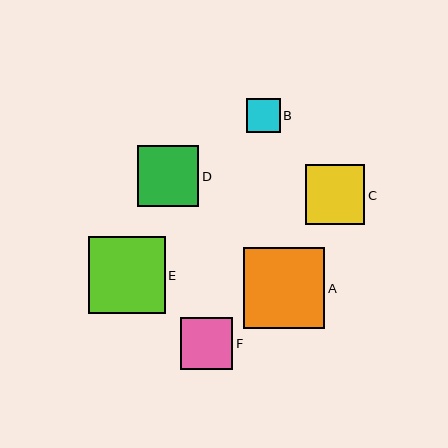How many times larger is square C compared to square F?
Square C is approximately 1.1 times the size of square F.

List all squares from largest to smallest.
From largest to smallest: A, E, D, C, F, B.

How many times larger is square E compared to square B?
Square E is approximately 2.3 times the size of square B.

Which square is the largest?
Square A is the largest with a size of approximately 81 pixels.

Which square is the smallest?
Square B is the smallest with a size of approximately 34 pixels.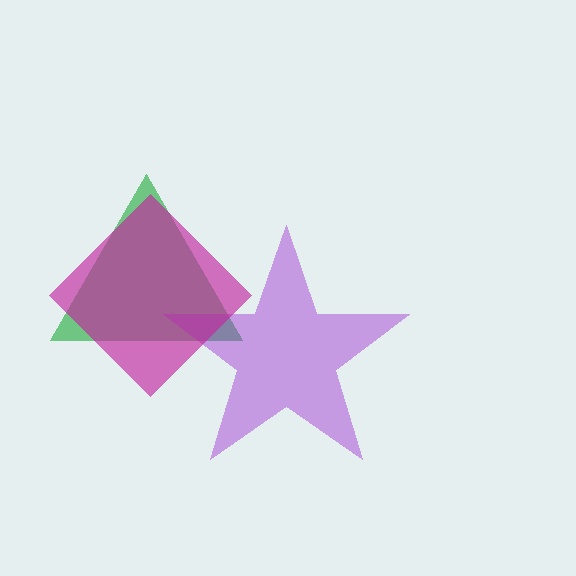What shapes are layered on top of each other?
The layered shapes are: a green triangle, a purple star, a magenta diamond.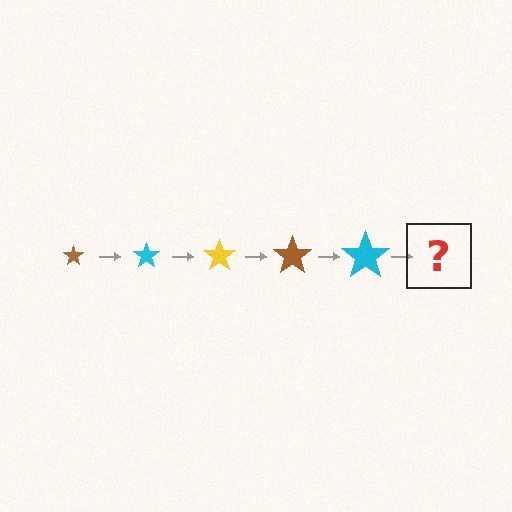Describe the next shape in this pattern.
It should be a yellow star, larger than the previous one.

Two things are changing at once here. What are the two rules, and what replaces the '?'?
The two rules are that the star grows larger each step and the color cycles through brown, cyan, and yellow. The '?' should be a yellow star, larger than the previous one.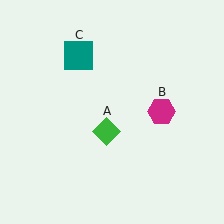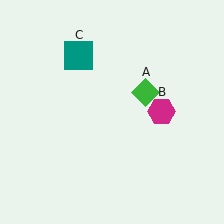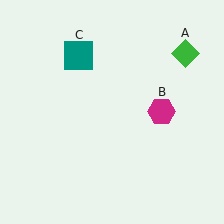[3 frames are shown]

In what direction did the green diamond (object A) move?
The green diamond (object A) moved up and to the right.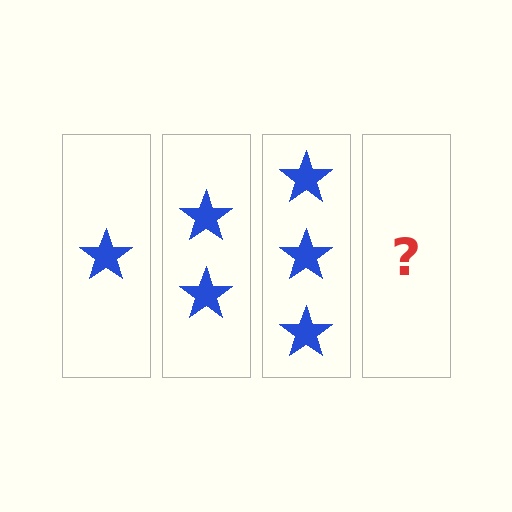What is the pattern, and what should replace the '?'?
The pattern is that each step adds one more star. The '?' should be 4 stars.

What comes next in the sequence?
The next element should be 4 stars.